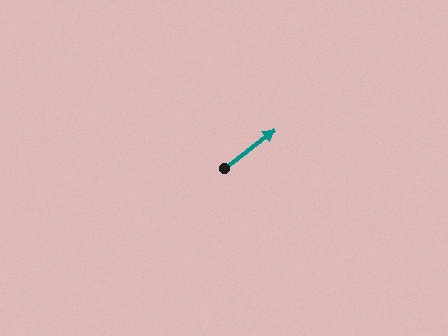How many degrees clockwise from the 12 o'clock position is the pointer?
Approximately 53 degrees.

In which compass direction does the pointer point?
Northeast.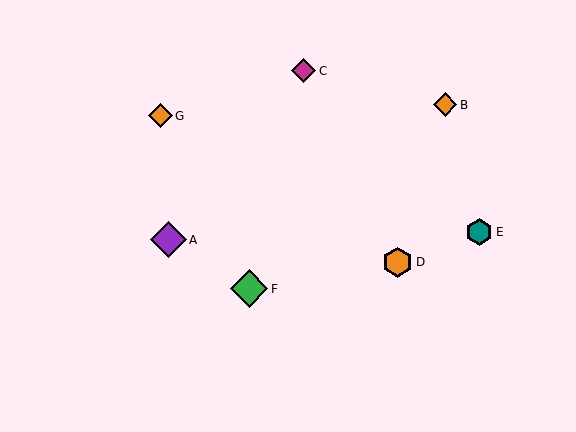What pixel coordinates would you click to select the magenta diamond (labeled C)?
Click at (303, 71) to select the magenta diamond C.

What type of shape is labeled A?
Shape A is a purple diamond.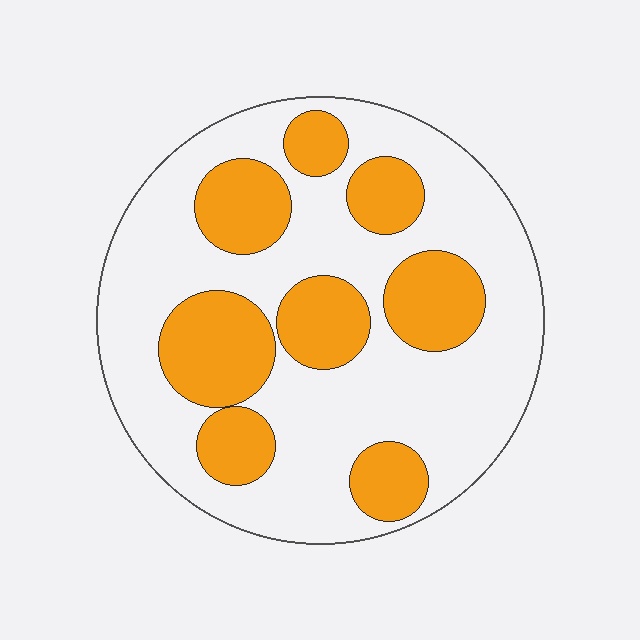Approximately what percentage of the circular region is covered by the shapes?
Approximately 35%.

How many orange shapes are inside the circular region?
8.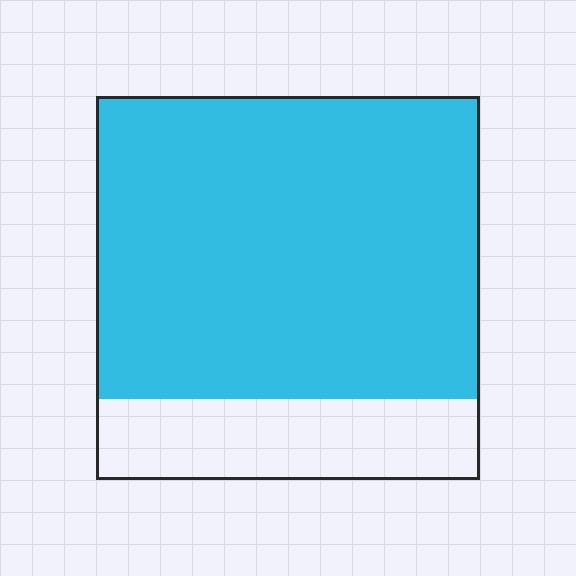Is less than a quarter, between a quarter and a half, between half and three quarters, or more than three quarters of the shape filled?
More than three quarters.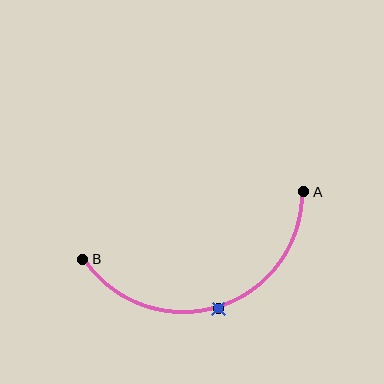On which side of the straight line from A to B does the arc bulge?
The arc bulges below the straight line connecting A and B.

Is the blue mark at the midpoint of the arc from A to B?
Yes. The blue mark lies on the arc at equal arc-length from both A and B — it is the arc midpoint.